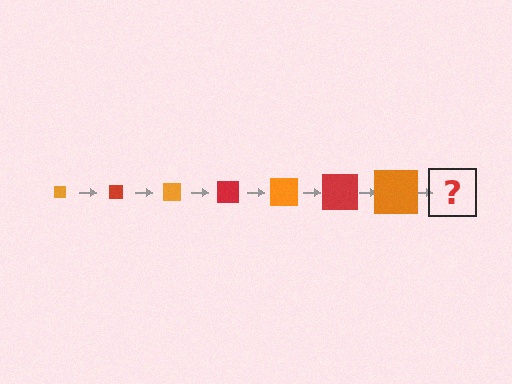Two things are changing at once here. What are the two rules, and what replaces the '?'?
The two rules are that the square grows larger each step and the color cycles through orange and red. The '?' should be a red square, larger than the previous one.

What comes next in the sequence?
The next element should be a red square, larger than the previous one.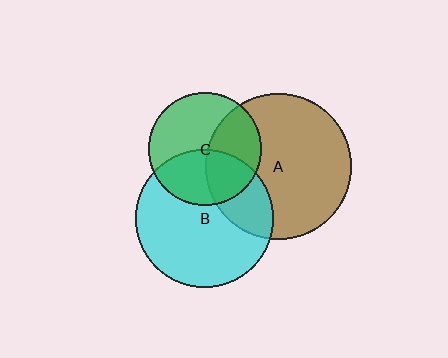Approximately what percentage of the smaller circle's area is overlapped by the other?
Approximately 40%.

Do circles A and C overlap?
Yes.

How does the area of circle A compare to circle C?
Approximately 1.7 times.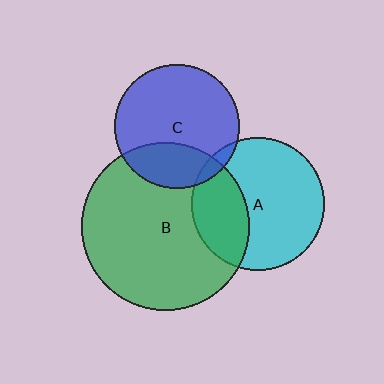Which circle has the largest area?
Circle B (green).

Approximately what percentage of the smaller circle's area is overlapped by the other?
Approximately 5%.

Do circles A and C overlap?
Yes.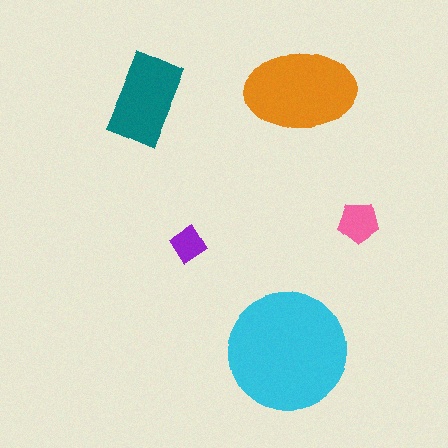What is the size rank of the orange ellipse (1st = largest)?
2nd.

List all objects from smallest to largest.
The purple diamond, the pink pentagon, the teal rectangle, the orange ellipse, the cyan circle.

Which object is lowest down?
The cyan circle is bottommost.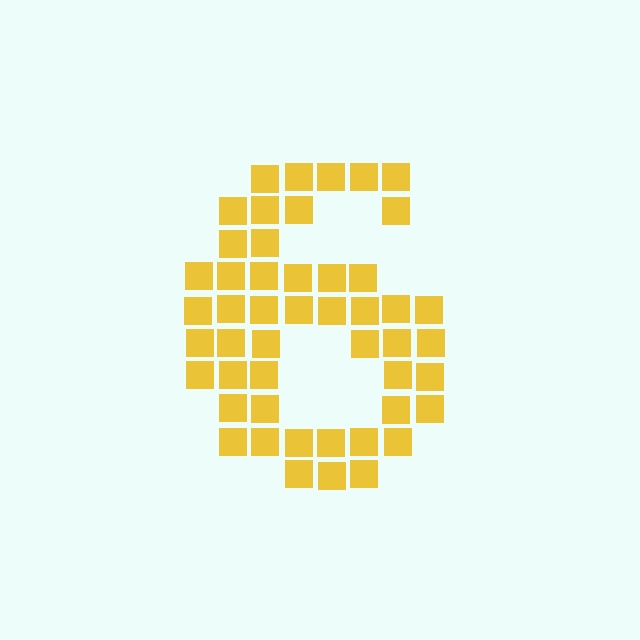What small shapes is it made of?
It is made of small squares.